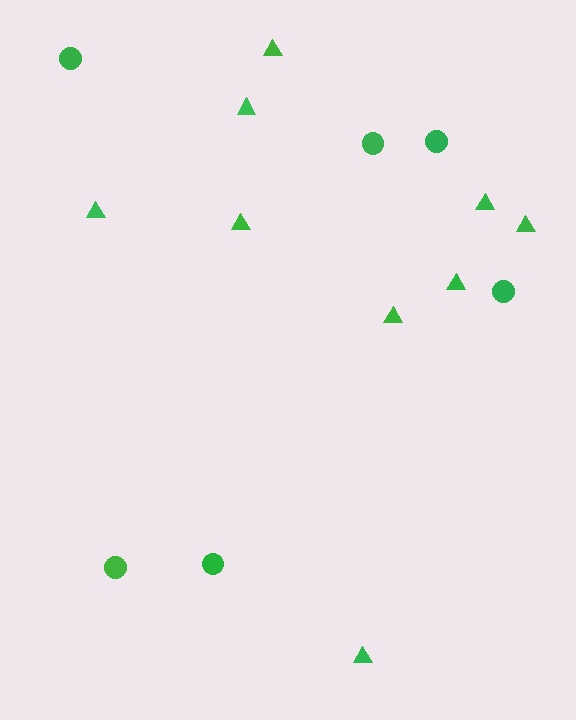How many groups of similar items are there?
There are 2 groups: one group of triangles (9) and one group of circles (6).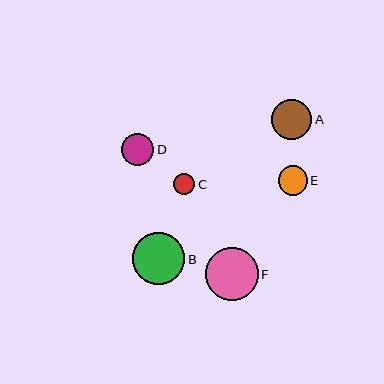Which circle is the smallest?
Circle C is the smallest with a size of approximately 21 pixels.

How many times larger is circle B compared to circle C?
Circle B is approximately 2.5 times the size of circle C.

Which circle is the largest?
Circle F is the largest with a size of approximately 53 pixels.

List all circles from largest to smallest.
From largest to smallest: F, B, A, D, E, C.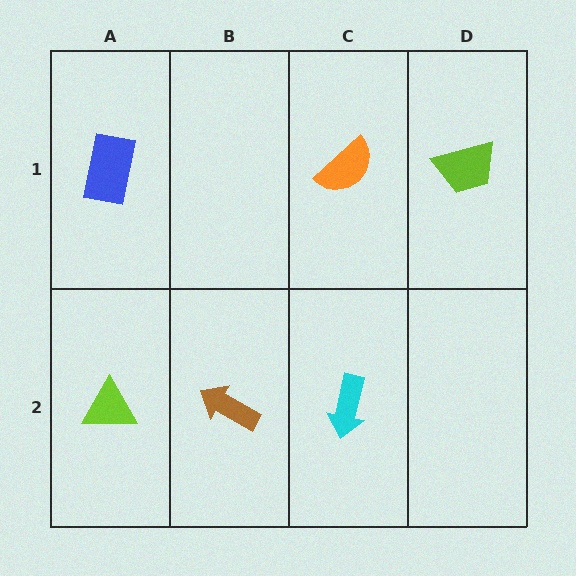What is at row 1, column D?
A lime trapezoid.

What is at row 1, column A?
A blue rectangle.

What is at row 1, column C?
An orange semicircle.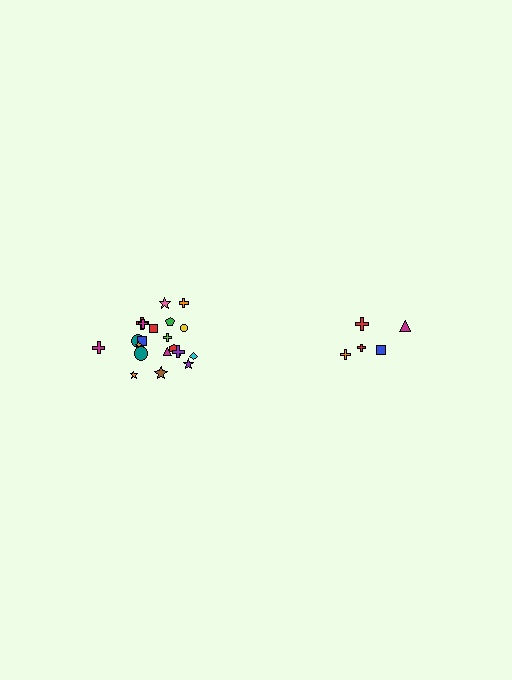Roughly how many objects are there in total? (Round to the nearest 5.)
Roughly 25 objects in total.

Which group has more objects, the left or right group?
The left group.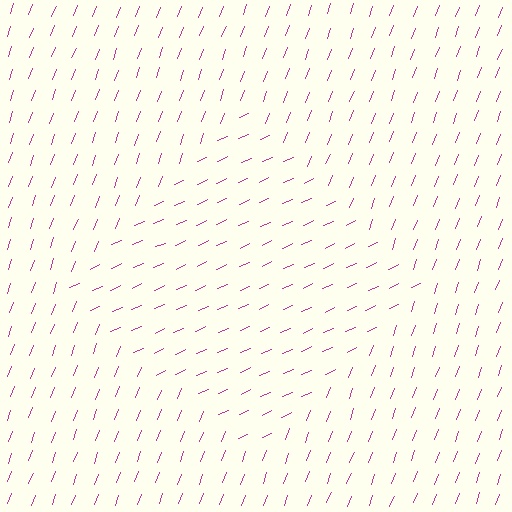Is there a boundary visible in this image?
Yes, there is a texture boundary formed by a change in line orientation.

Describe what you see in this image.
The image is filled with small magenta line segments. A diamond region in the image has lines oriented differently from the surrounding lines, creating a visible texture boundary.